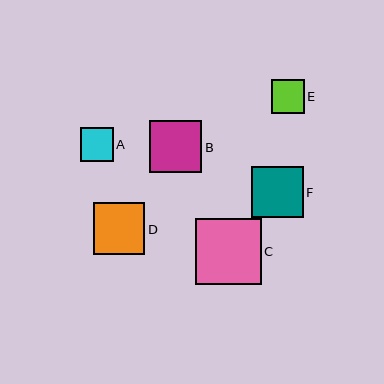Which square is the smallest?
Square E is the smallest with a size of approximately 33 pixels.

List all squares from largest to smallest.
From largest to smallest: C, B, F, D, A, E.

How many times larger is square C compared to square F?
Square C is approximately 1.3 times the size of square F.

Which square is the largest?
Square C is the largest with a size of approximately 65 pixels.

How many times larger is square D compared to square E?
Square D is approximately 1.6 times the size of square E.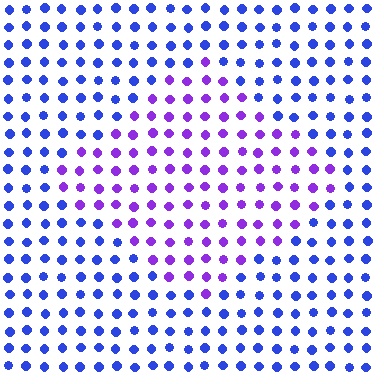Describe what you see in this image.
The image is filled with small blue elements in a uniform arrangement. A diamond-shaped region is visible where the elements are tinted to a slightly different hue, forming a subtle color boundary.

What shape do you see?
I see a diamond.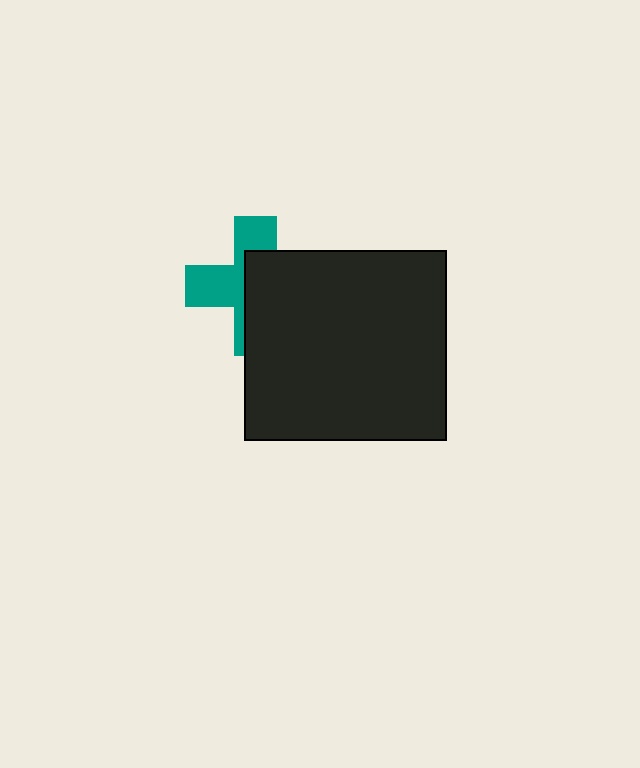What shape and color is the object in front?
The object in front is a black rectangle.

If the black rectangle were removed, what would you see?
You would see the complete teal cross.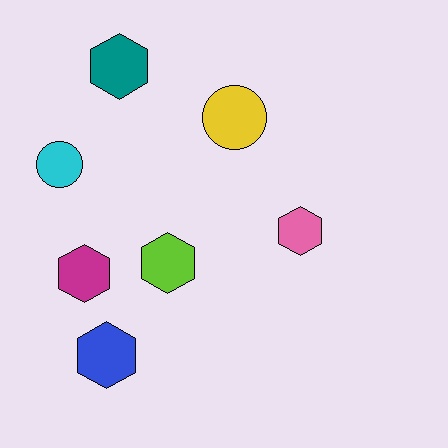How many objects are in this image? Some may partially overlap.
There are 7 objects.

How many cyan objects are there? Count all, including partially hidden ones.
There is 1 cyan object.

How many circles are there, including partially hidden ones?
There are 2 circles.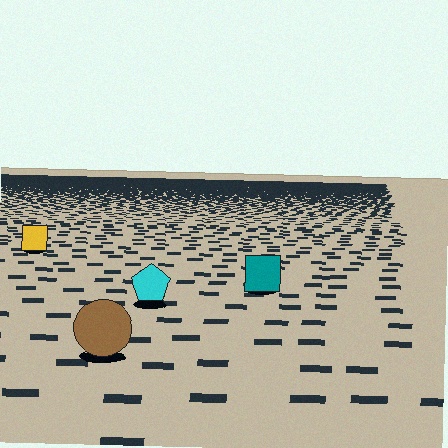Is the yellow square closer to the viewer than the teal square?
No. The teal square is closer — you can tell from the texture gradient: the ground texture is coarser near it.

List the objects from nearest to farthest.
From nearest to farthest: the brown circle, the cyan pentagon, the teal square, the yellow square.